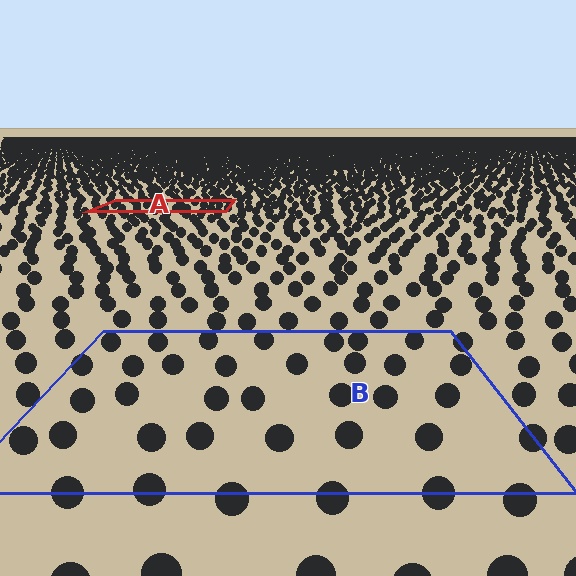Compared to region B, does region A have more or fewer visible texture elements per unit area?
Region A has more texture elements per unit area — they are packed more densely because it is farther away.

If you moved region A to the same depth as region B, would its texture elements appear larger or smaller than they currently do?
They would appear larger. At a closer depth, the same texture elements are projected at a bigger on-screen size.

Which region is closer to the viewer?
Region B is closer. The texture elements there are larger and more spread out.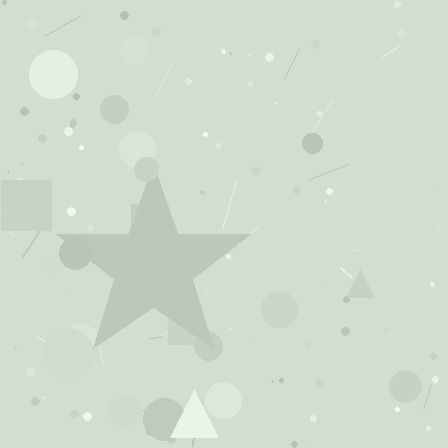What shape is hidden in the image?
A star is hidden in the image.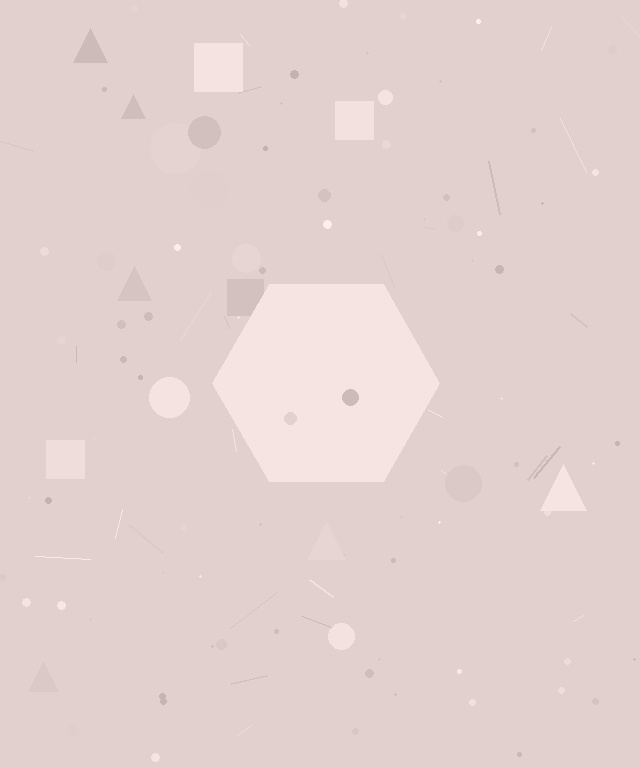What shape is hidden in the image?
A hexagon is hidden in the image.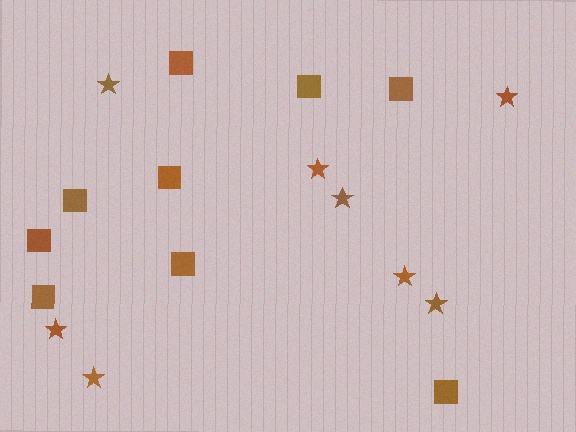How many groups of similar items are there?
There are 2 groups: one group of stars (8) and one group of squares (9).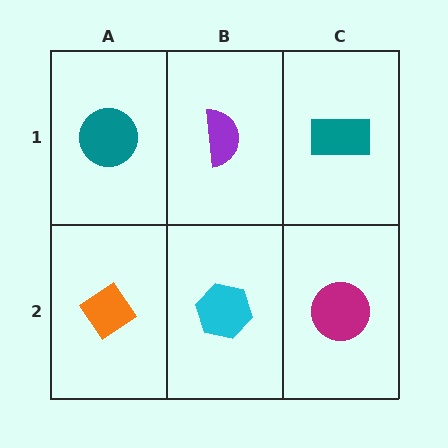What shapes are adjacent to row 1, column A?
An orange diamond (row 2, column A), a purple semicircle (row 1, column B).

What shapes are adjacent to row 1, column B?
A cyan hexagon (row 2, column B), a teal circle (row 1, column A), a teal rectangle (row 1, column C).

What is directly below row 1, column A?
An orange diamond.